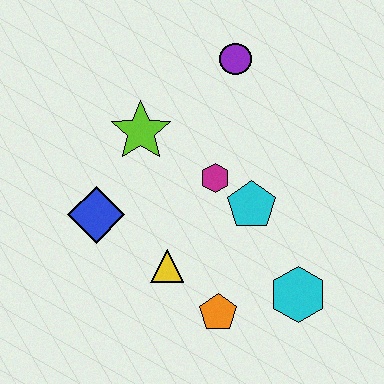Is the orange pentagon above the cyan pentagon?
No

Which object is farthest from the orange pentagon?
The purple circle is farthest from the orange pentagon.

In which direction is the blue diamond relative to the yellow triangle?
The blue diamond is to the left of the yellow triangle.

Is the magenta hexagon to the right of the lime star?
Yes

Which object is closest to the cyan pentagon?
The magenta hexagon is closest to the cyan pentagon.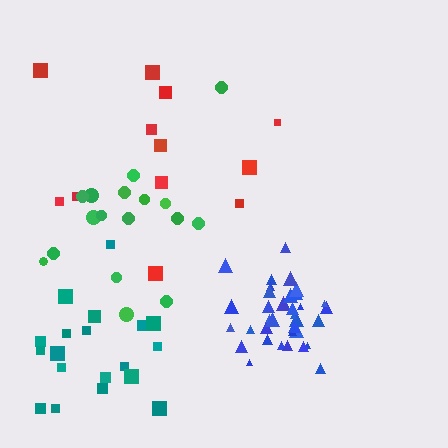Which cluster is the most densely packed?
Blue.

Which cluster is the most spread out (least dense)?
Red.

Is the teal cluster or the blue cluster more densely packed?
Blue.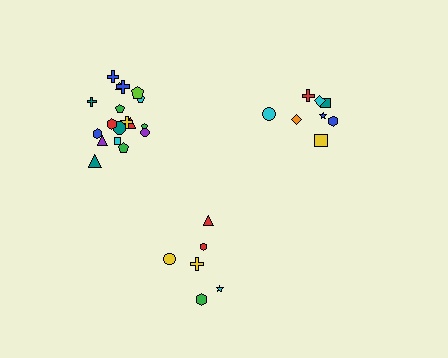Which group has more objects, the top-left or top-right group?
The top-left group.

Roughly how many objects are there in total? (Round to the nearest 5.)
Roughly 30 objects in total.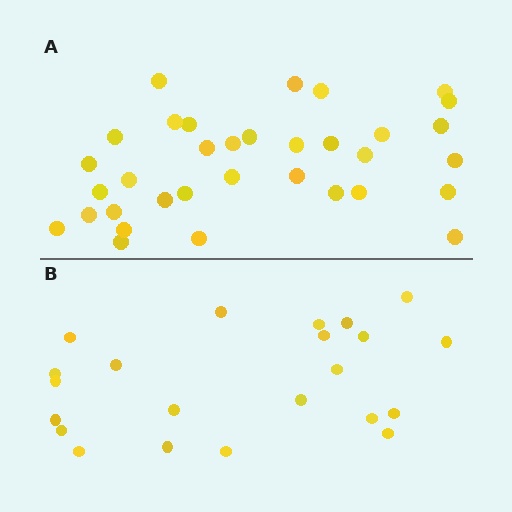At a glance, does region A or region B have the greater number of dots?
Region A (the top region) has more dots.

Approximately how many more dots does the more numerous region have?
Region A has roughly 12 or so more dots than region B.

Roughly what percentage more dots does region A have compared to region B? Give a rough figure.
About 55% more.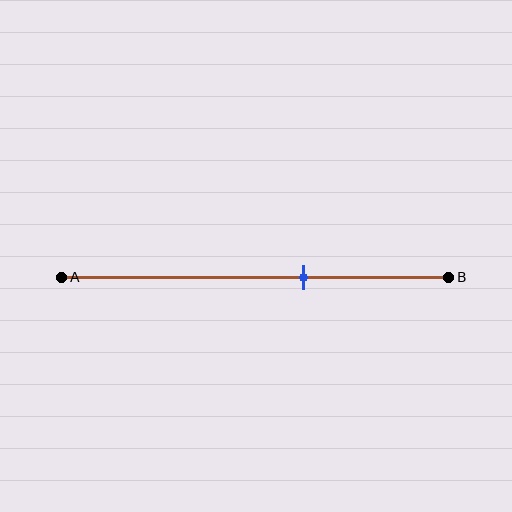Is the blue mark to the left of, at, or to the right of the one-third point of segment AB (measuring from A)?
The blue mark is to the right of the one-third point of segment AB.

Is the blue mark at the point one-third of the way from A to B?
No, the mark is at about 65% from A, not at the 33% one-third point.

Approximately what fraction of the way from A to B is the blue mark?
The blue mark is approximately 65% of the way from A to B.